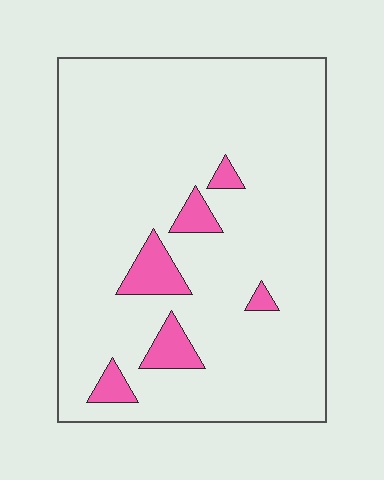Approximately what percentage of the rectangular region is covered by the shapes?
Approximately 10%.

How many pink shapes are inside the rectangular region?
6.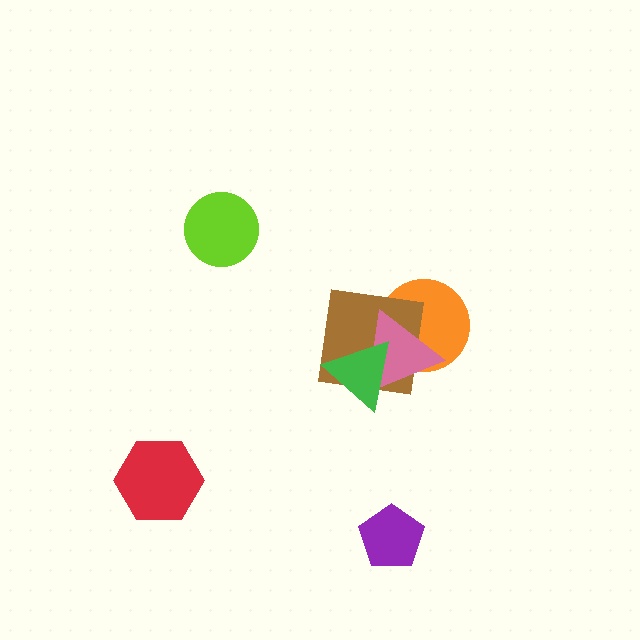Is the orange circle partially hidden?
Yes, it is partially covered by another shape.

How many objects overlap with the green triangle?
2 objects overlap with the green triangle.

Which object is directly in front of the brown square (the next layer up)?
The pink triangle is directly in front of the brown square.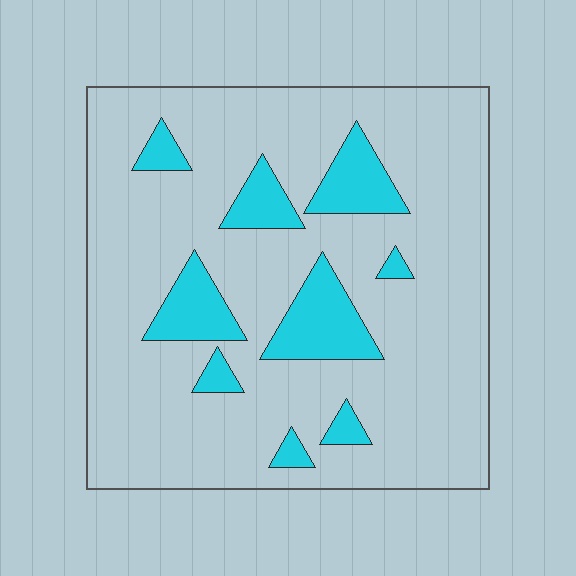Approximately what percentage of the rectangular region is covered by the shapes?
Approximately 15%.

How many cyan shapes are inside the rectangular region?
9.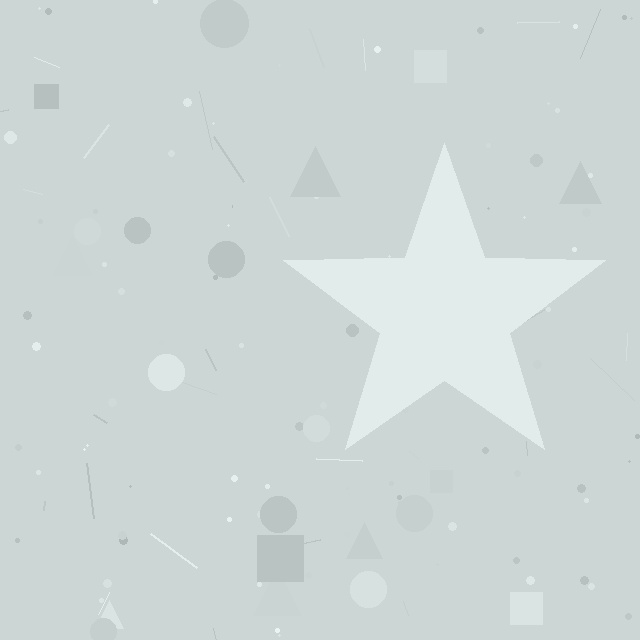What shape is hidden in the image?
A star is hidden in the image.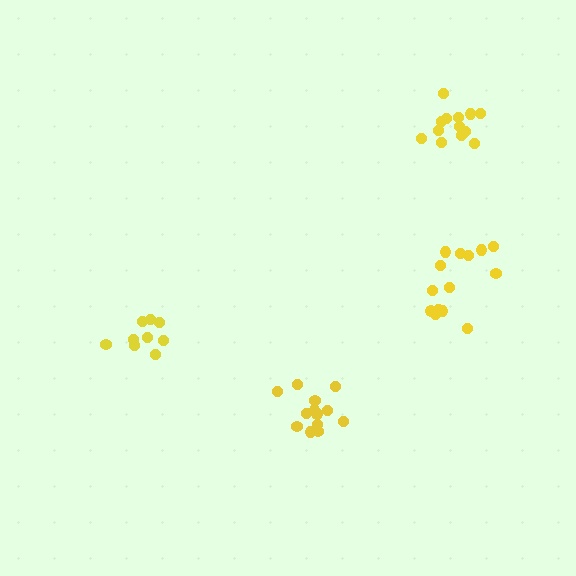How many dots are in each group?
Group 1: 9 dots, Group 2: 13 dots, Group 3: 13 dots, Group 4: 14 dots (49 total).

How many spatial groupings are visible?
There are 4 spatial groupings.